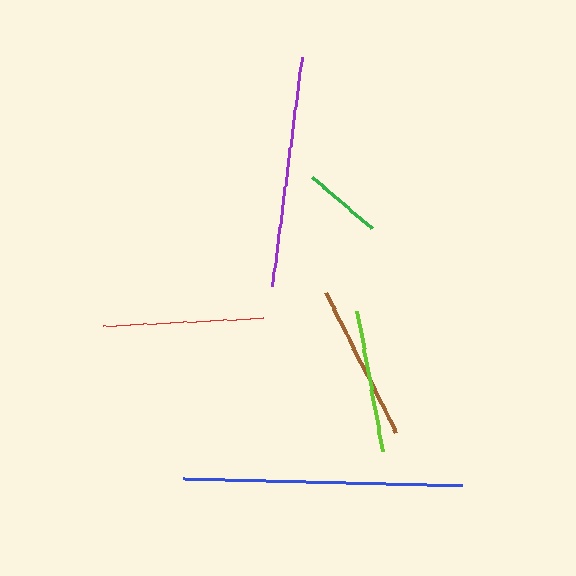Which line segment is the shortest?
The green line is the shortest at approximately 80 pixels.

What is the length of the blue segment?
The blue segment is approximately 279 pixels long.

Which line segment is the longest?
The blue line is the longest at approximately 279 pixels.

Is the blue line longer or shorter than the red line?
The blue line is longer than the red line.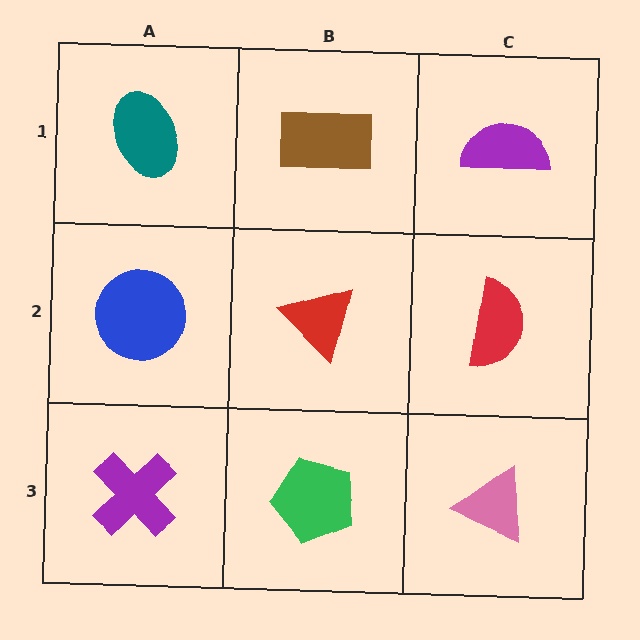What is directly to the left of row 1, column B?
A teal ellipse.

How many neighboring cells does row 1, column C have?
2.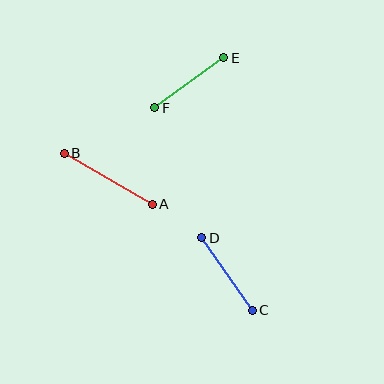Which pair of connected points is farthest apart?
Points A and B are farthest apart.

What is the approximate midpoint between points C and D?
The midpoint is at approximately (227, 274) pixels.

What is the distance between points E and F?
The distance is approximately 85 pixels.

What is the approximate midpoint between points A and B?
The midpoint is at approximately (108, 179) pixels.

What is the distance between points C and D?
The distance is approximately 88 pixels.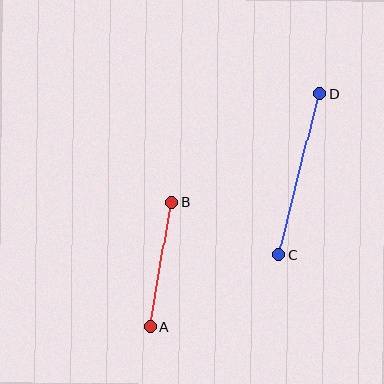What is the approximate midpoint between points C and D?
The midpoint is at approximately (299, 174) pixels.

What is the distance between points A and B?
The distance is approximately 126 pixels.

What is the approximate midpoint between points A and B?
The midpoint is at approximately (161, 264) pixels.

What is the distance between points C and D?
The distance is approximately 165 pixels.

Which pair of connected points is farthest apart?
Points C and D are farthest apart.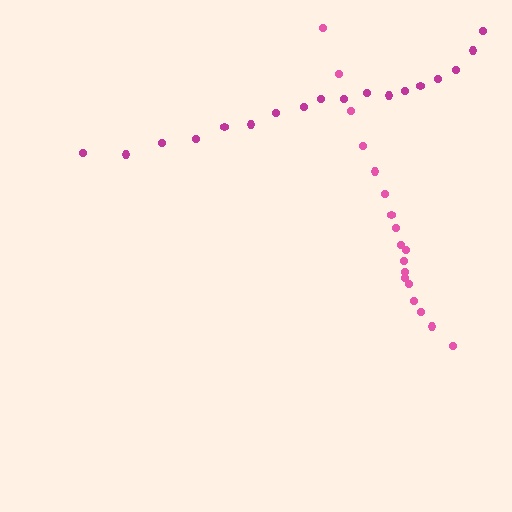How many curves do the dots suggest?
There are 2 distinct paths.